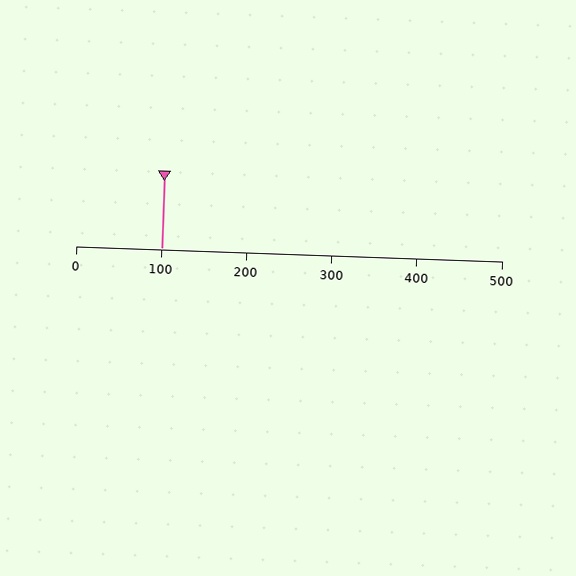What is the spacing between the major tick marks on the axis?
The major ticks are spaced 100 apart.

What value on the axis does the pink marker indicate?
The marker indicates approximately 100.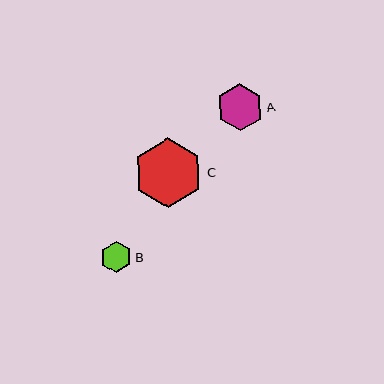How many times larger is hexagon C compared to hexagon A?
Hexagon C is approximately 1.5 times the size of hexagon A.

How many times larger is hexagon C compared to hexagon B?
Hexagon C is approximately 2.2 times the size of hexagon B.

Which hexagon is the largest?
Hexagon C is the largest with a size of approximately 70 pixels.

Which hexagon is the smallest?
Hexagon B is the smallest with a size of approximately 32 pixels.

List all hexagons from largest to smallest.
From largest to smallest: C, A, B.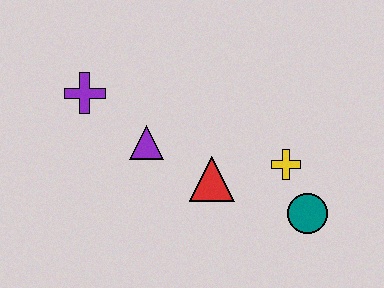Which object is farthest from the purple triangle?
The teal circle is farthest from the purple triangle.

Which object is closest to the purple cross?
The purple triangle is closest to the purple cross.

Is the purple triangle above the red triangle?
Yes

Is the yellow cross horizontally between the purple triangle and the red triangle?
No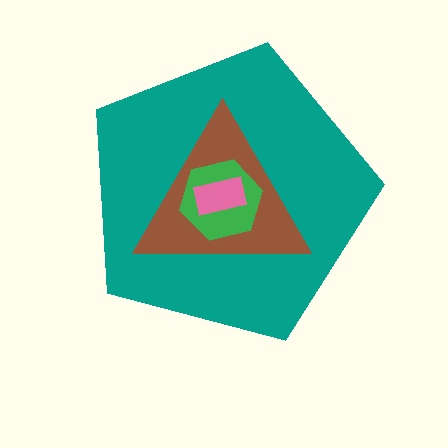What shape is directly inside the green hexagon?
The pink rectangle.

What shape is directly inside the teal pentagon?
The brown triangle.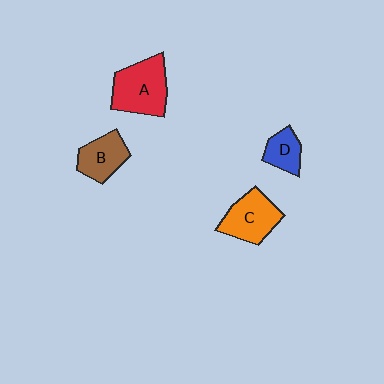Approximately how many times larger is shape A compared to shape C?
Approximately 1.2 times.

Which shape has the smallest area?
Shape D (blue).